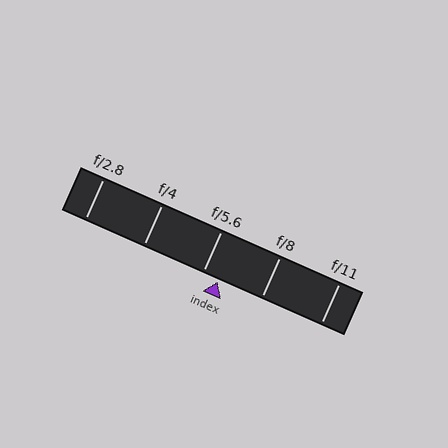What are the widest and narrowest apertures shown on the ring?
The widest aperture shown is f/2.8 and the narrowest is f/11.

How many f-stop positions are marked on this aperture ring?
There are 5 f-stop positions marked.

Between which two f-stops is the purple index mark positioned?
The index mark is between f/5.6 and f/8.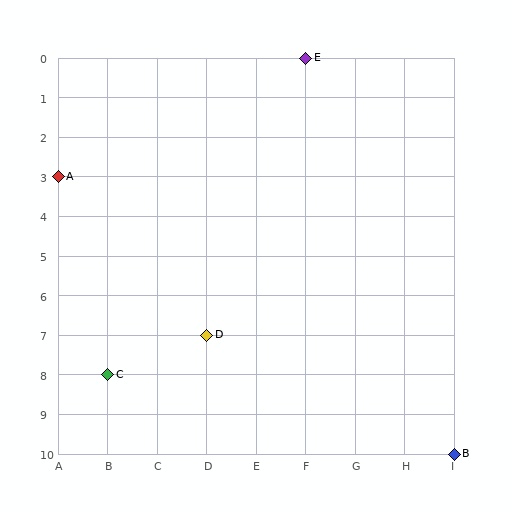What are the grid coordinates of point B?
Point B is at grid coordinates (I, 10).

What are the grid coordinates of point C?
Point C is at grid coordinates (B, 8).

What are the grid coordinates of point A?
Point A is at grid coordinates (A, 3).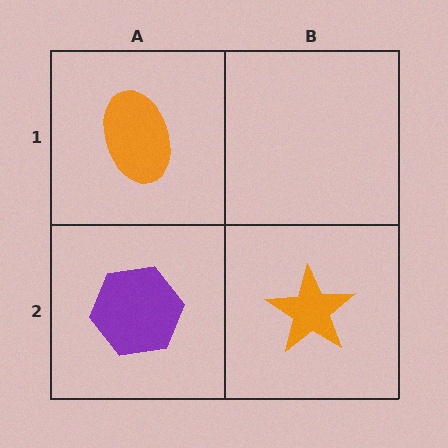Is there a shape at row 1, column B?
No, that cell is empty.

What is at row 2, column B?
An orange star.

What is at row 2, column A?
A purple hexagon.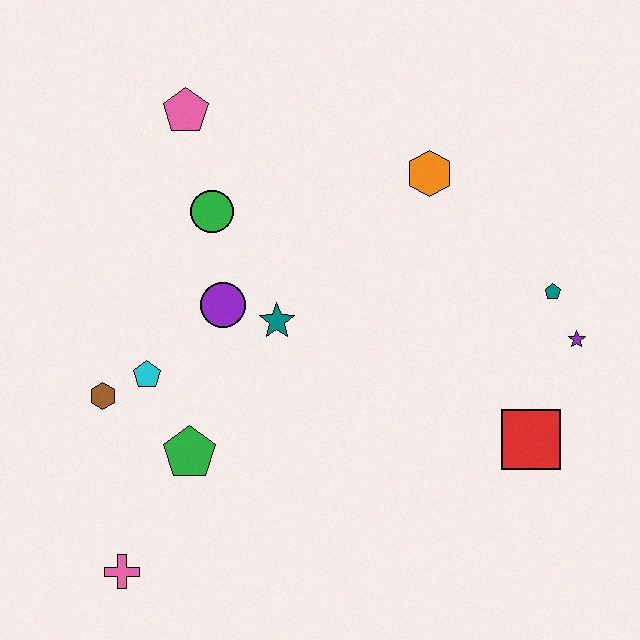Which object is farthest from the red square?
The pink pentagon is farthest from the red square.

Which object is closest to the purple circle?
The teal star is closest to the purple circle.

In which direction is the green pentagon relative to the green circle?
The green pentagon is below the green circle.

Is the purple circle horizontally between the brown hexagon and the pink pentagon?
No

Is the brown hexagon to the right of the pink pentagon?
No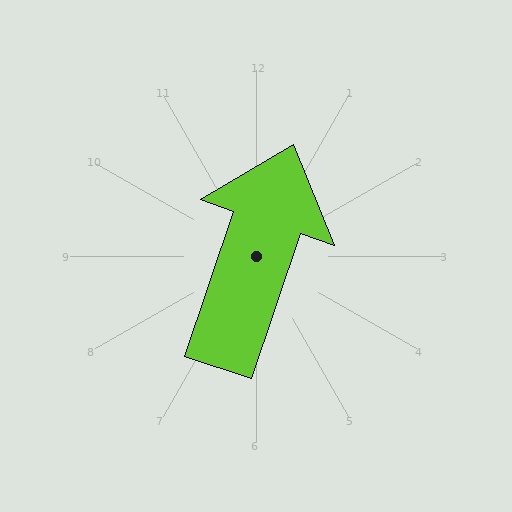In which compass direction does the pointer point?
North.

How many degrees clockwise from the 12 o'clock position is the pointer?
Approximately 19 degrees.